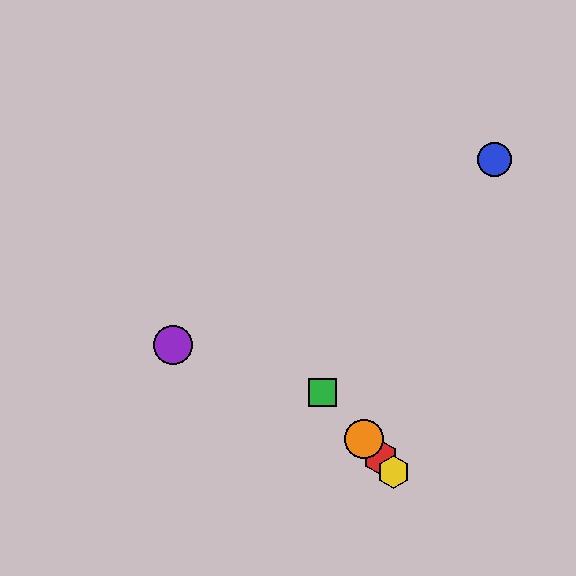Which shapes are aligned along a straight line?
The red hexagon, the green square, the yellow hexagon, the orange circle are aligned along a straight line.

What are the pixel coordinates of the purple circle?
The purple circle is at (173, 345).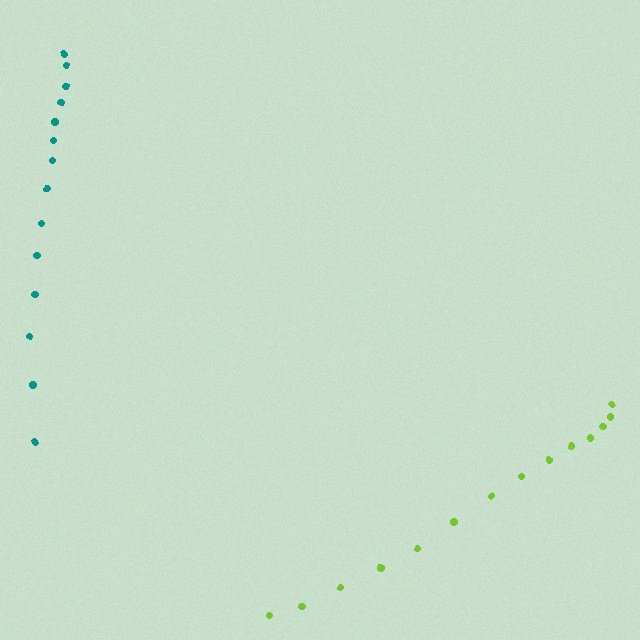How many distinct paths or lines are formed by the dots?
There are 2 distinct paths.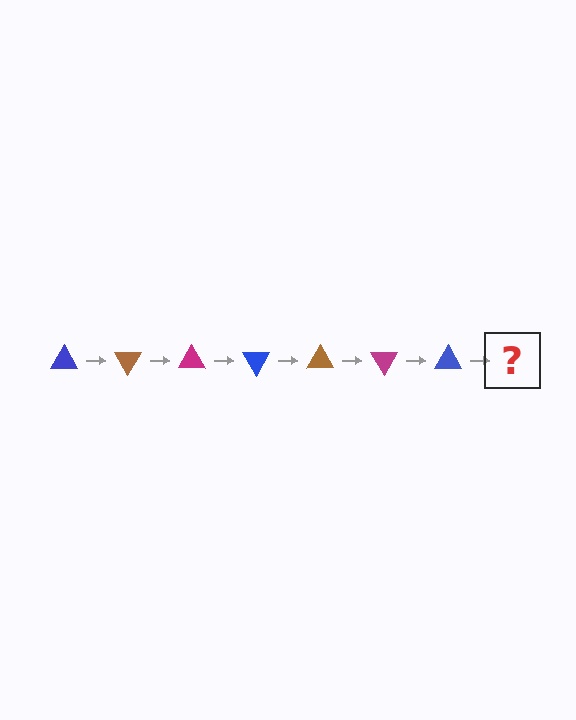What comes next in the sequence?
The next element should be a brown triangle, rotated 420 degrees from the start.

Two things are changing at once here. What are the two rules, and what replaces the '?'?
The two rules are that it rotates 60 degrees each step and the color cycles through blue, brown, and magenta. The '?' should be a brown triangle, rotated 420 degrees from the start.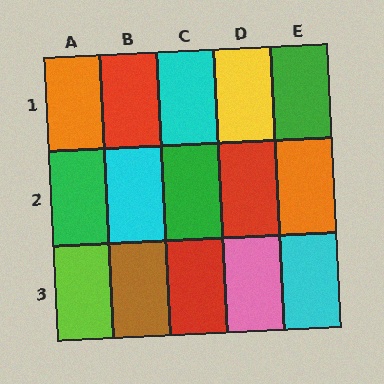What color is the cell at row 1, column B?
Red.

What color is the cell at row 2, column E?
Orange.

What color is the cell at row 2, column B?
Cyan.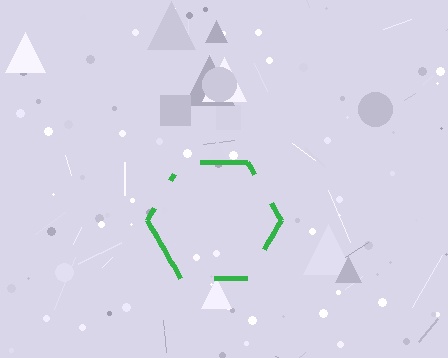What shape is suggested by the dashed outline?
The dashed outline suggests a hexagon.